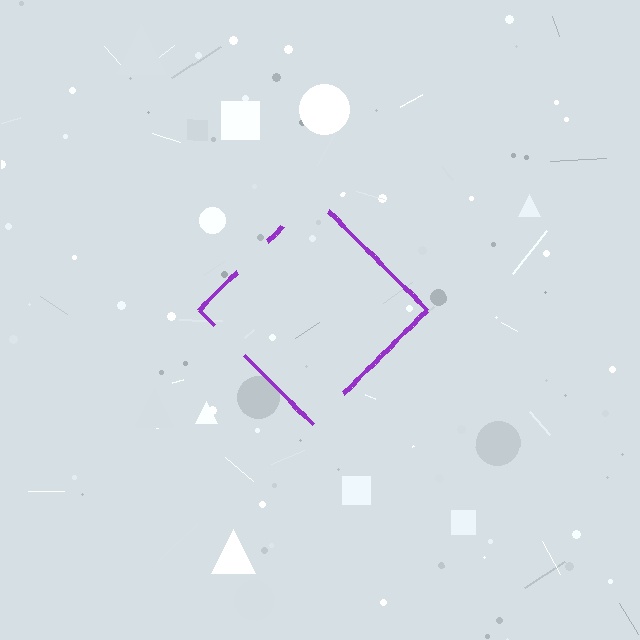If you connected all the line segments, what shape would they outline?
They would outline a diamond.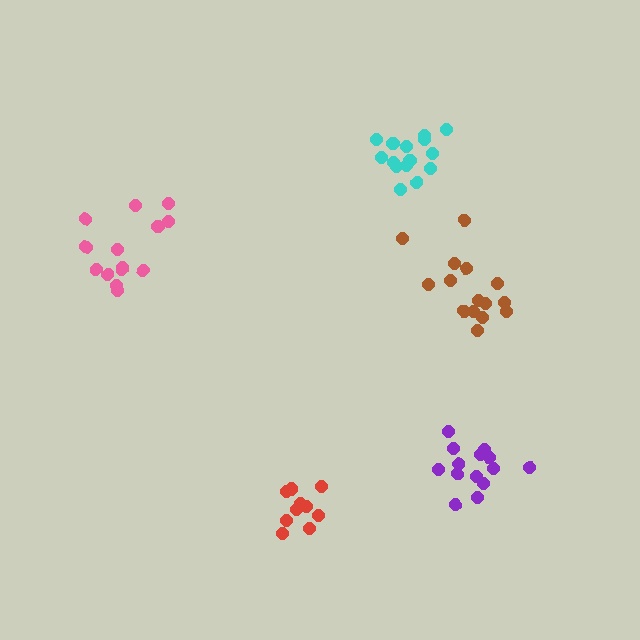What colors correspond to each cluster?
The clusters are colored: red, purple, cyan, brown, pink.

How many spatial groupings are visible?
There are 5 spatial groupings.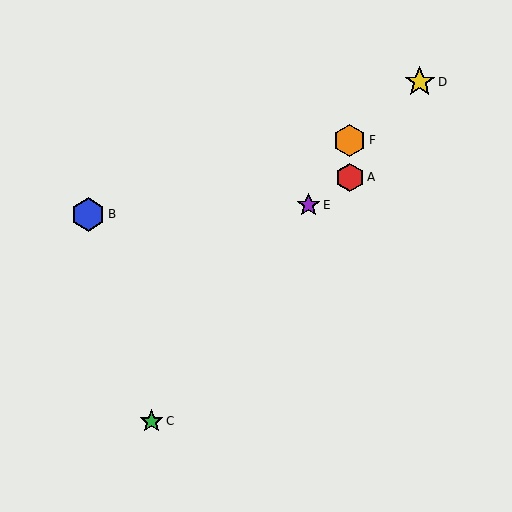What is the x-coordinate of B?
Object B is at x≈88.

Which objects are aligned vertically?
Objects A, F are aligned vertically.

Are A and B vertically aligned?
No, A is at x≈350 and B is at x≈88.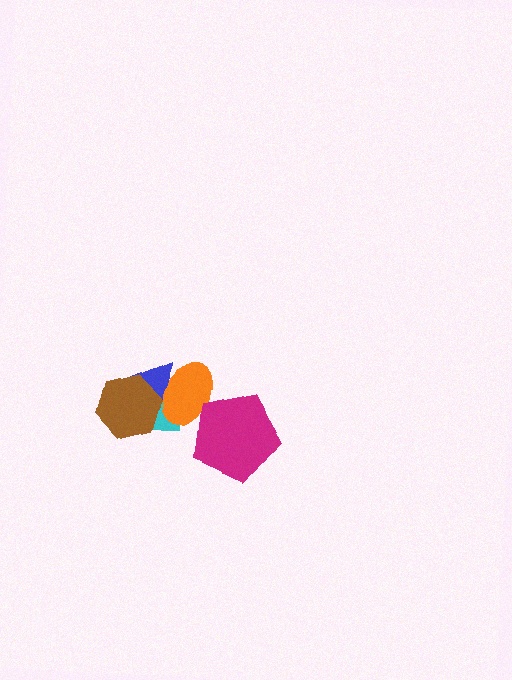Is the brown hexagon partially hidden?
Yes, it is partially covered by another shape.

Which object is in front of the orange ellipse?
The magenta pentagon is in front of the orange ellipse.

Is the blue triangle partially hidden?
Yes, it is partially covered by another shape.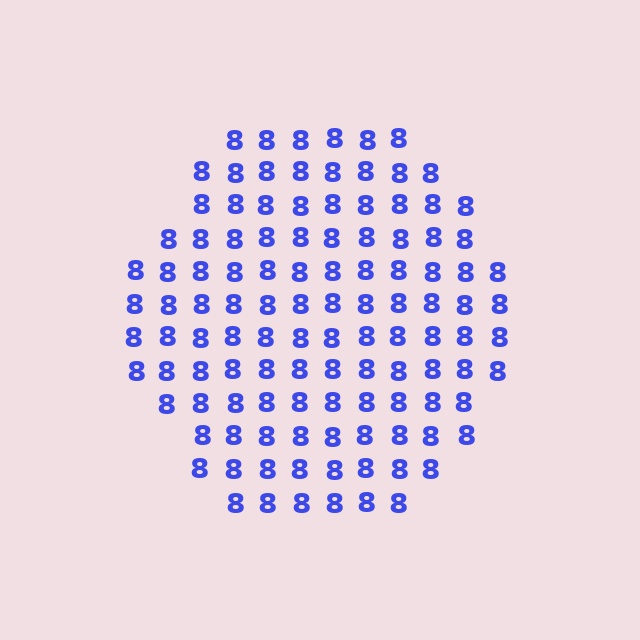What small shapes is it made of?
It is made of small digit 8's.